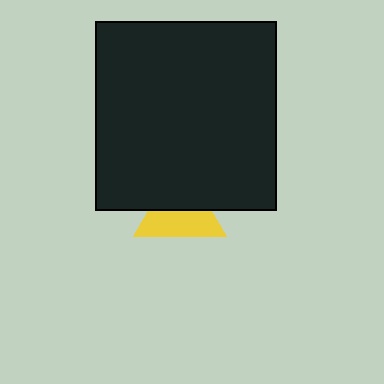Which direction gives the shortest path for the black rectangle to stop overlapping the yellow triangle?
Moving up gives the shortest separation.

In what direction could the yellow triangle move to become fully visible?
The yellow triangle could move down. That would shift it out from behind the black rectangle entirely.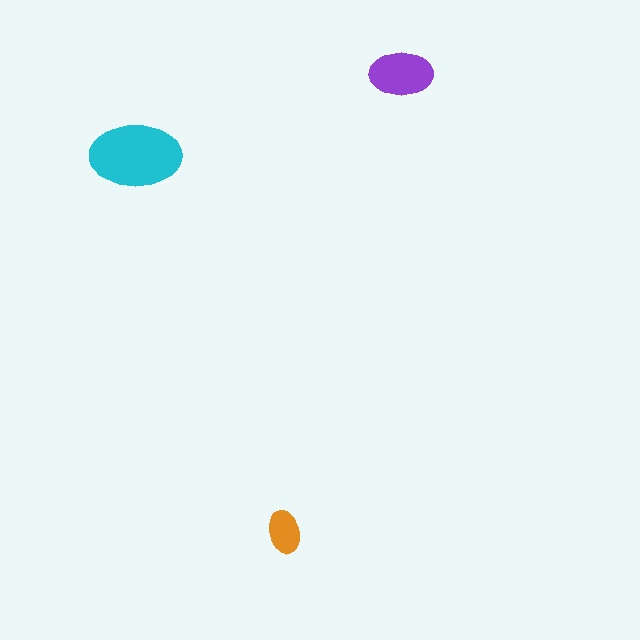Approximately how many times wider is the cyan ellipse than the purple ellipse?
About 1.5 times wider.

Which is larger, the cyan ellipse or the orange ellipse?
The cyan one.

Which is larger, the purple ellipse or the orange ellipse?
The purple one.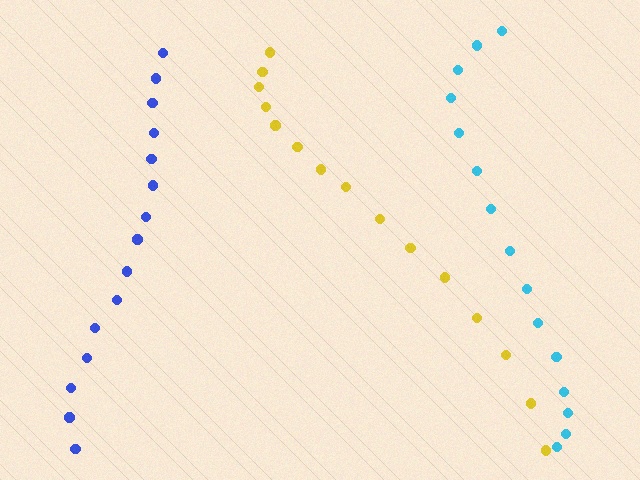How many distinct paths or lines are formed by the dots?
There are 3 distinct paths.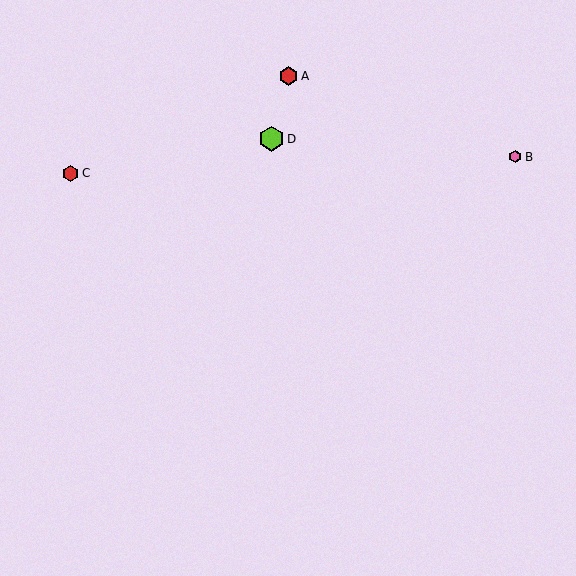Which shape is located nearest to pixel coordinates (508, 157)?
The pink hexagon (labeled B) at (515, 157) is nearest to that location.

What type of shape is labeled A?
Shape A is a red hexagon.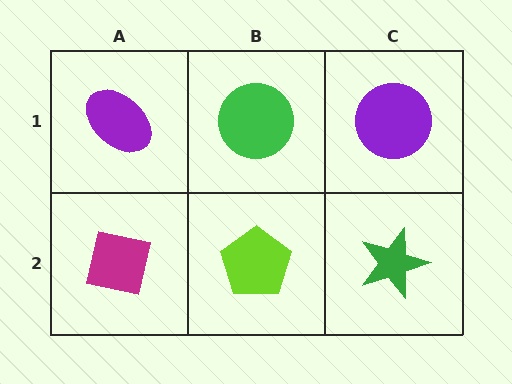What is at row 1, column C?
A purple circle.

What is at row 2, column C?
A green star.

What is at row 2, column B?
A lime pentagon.